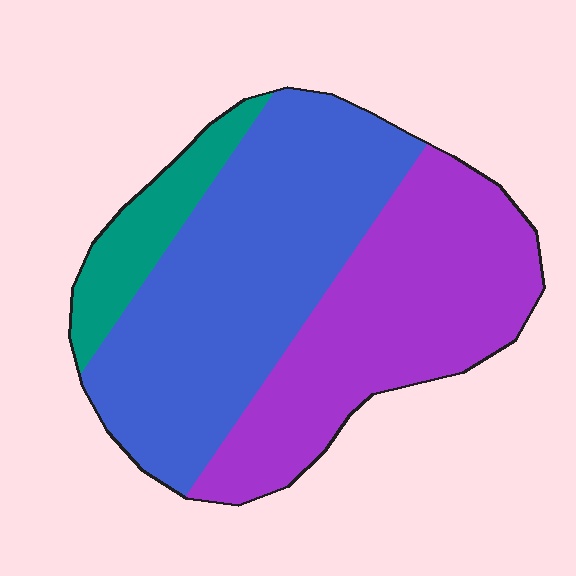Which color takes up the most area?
Blue, at roughly 50%.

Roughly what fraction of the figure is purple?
Purple takes up about two fifths (2/5) of the figure.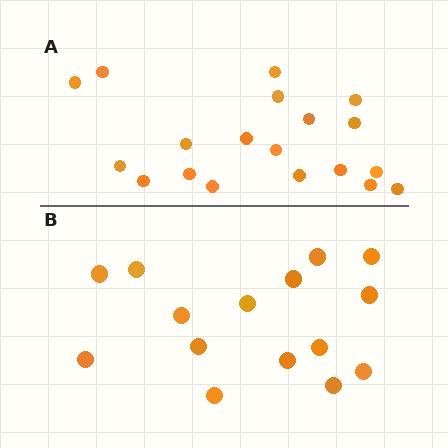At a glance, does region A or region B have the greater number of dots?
Region A (the top region) has more dots.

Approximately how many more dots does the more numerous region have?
Region A has about 4 more dots than region B.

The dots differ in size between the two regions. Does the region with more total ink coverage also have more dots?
No. Region B has more total ink coverage because its dots are larger, but region A actually contains more individual dots. Total area can be misleading — the number of items is what matters here.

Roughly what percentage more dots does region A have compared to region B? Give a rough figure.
About 25% more.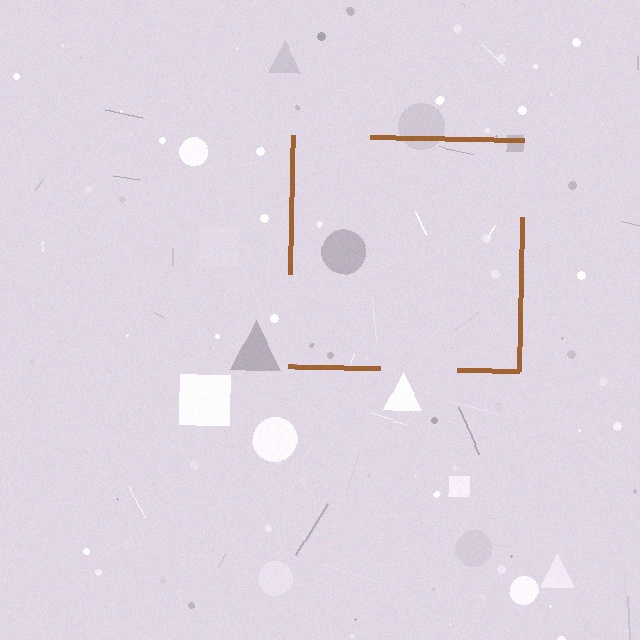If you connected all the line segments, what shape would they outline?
They would outline a square.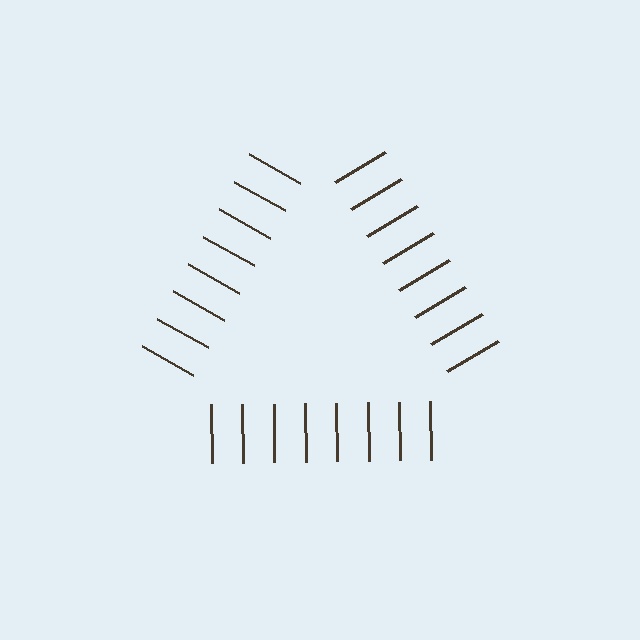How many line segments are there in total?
24 — 8 along each of the 3 edges.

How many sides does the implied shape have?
3 sides — the line-ends trace a triangle.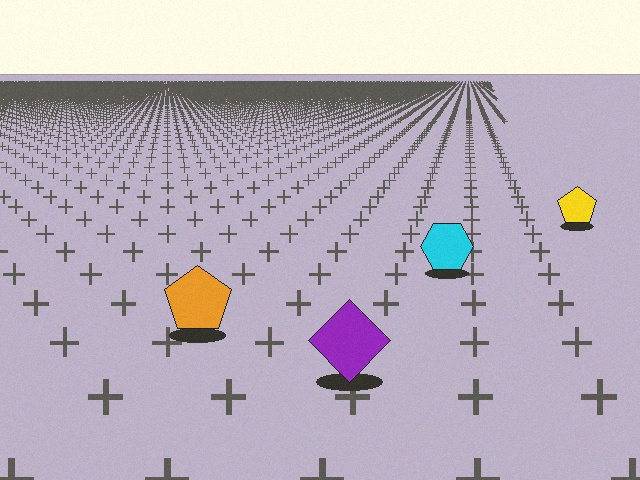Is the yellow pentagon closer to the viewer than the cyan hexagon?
No. The cyan hexagon is closer — you can tell from the texture gradient: the ground texture is coarser near it.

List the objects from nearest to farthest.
From nearest to farthest: the purple diamond, the orange pentagon, the cyan hexagon, the yellow pentagon.